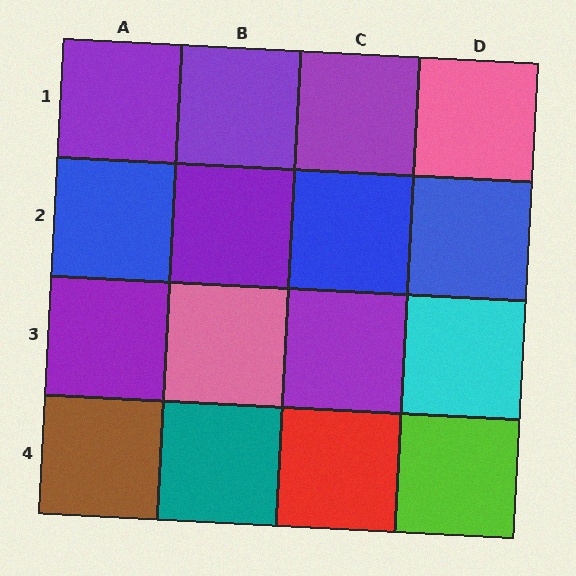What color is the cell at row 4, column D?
Lime.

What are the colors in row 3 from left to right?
Purple, pink, purple, cyan.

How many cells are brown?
1 cell is brown.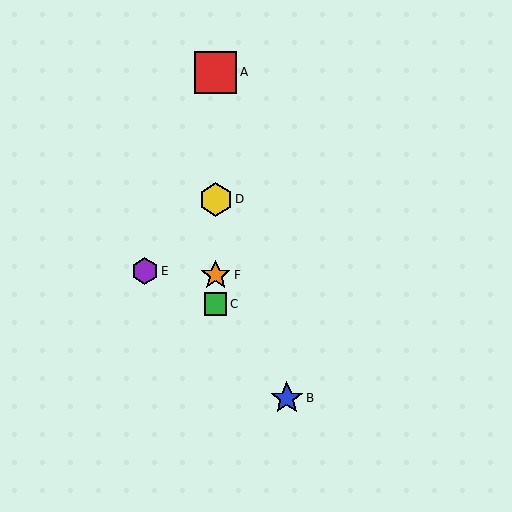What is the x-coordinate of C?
Object C is at x≈216.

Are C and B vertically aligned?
No, C is at x≈216 and B is at x≈287.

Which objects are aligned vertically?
Objects A, C, D, F are aligned vertically.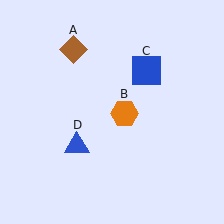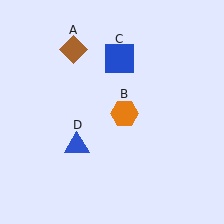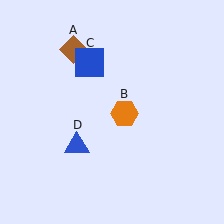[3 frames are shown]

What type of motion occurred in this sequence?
The blue square (object C) rotated counterclockwise around the center of the scene.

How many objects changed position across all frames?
1 object changed position: blue square (object C).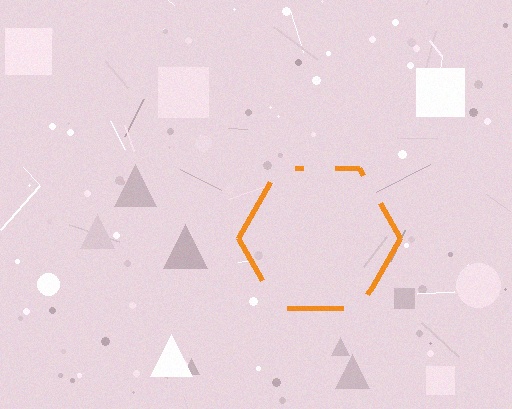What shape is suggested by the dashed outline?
The dashed outline suggests a hexagon.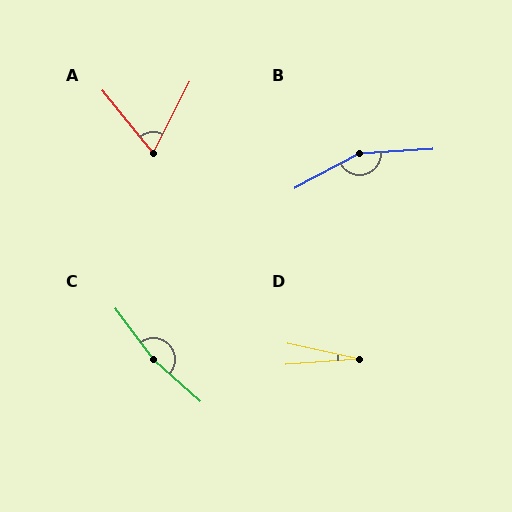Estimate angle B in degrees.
Approximately 155 degrees.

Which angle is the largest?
C, at approximately 169 degrees.